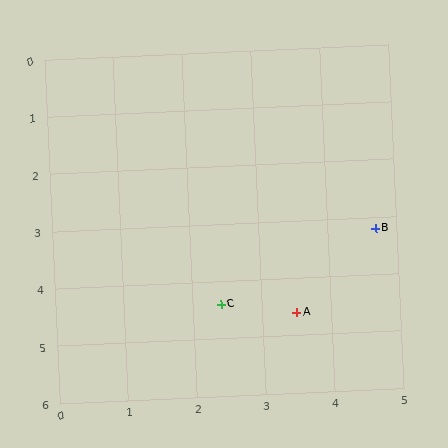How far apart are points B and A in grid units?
Points B and A are about 1.8 grid units apart.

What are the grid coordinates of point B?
Point B is at approximately (4.7, 3.2).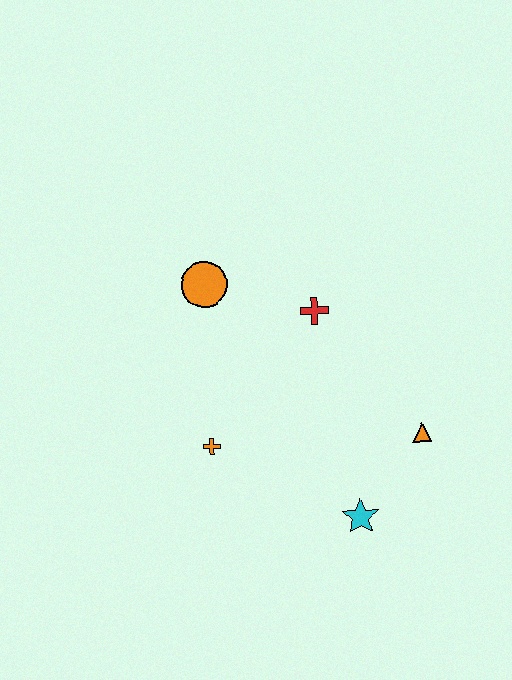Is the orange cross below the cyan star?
No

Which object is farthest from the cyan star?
The orange circle is farthest from the cyan star.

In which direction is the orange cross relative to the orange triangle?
The orange cross is to the left of the orange triangle.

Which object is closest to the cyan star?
The orange triangle is closest to the cyan star.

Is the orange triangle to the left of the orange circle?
No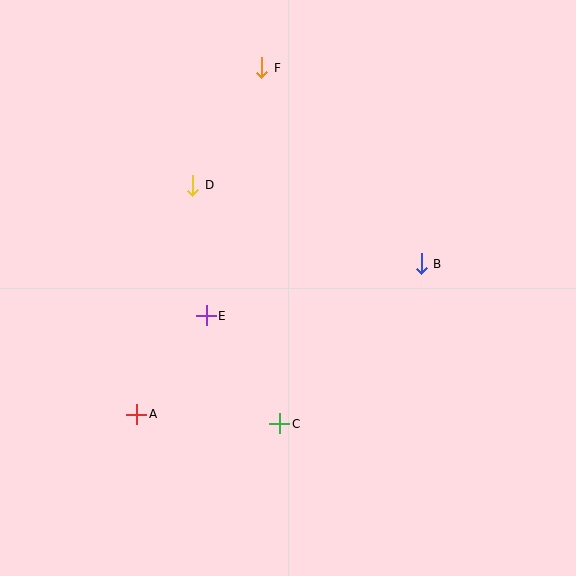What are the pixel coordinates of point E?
Point E is at (206, 316).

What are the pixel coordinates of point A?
Point A is at (137, 414).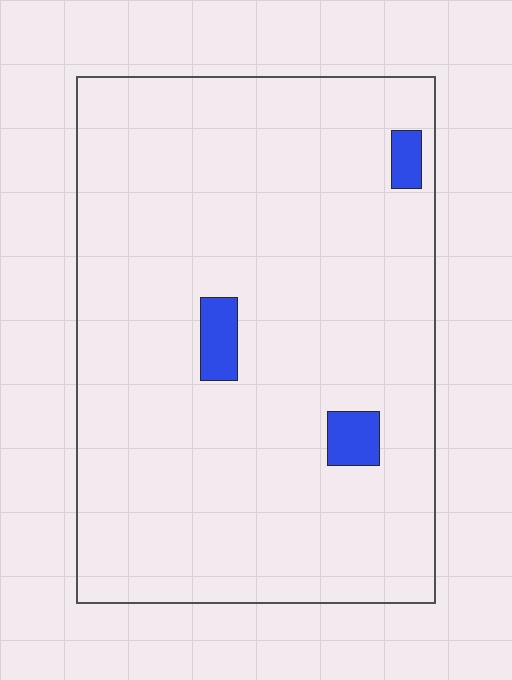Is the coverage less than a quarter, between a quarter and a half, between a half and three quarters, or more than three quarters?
Less than a quarter.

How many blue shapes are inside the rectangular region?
3.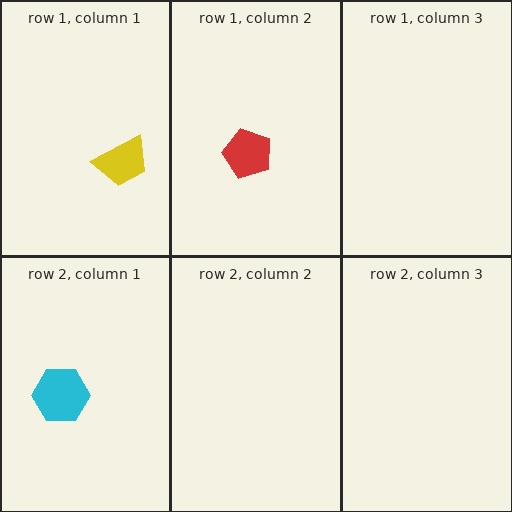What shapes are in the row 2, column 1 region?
The cyan hexagon.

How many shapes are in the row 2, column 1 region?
1.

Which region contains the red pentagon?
The row 1, column 2 region.